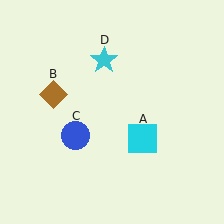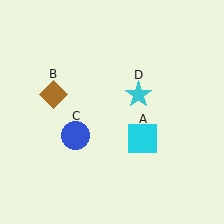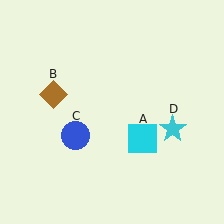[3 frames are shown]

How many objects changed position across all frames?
1 object changed position: cyan star (object D).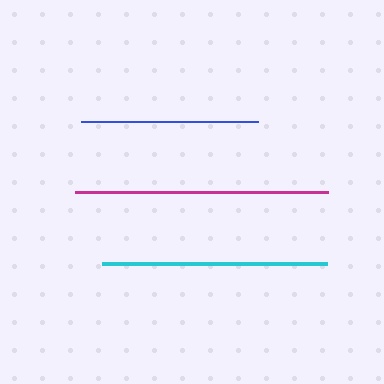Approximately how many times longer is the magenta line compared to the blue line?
The magenta line is approximately 1.4 times the length of the blue line.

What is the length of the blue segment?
The blue segment is approximately 177 pixels long.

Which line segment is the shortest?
The blue line is the shortest at approximately 177 pixels.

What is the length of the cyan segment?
The cyan segment is approximately 225 pixels long.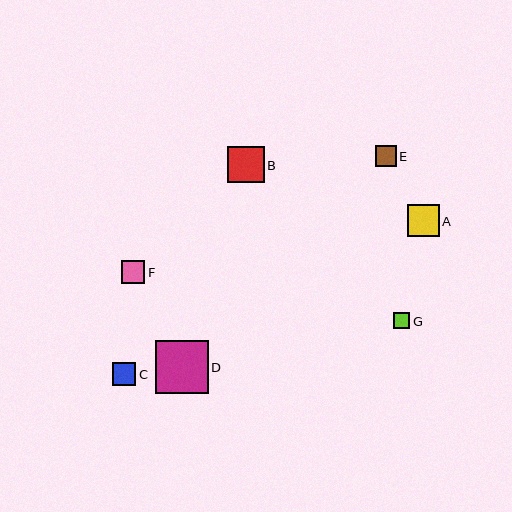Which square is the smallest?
Square G is the smallest with a size of approximately 16 pixels.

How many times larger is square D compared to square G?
Square D is approximately 3.2 times the size of square G.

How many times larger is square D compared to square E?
Square D is approximately 2.6 times the size of square E.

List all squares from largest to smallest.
From largest to smallest: D, B, A, C, F, E, G.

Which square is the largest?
Square D is the largest with a size of approximately 53 pixels.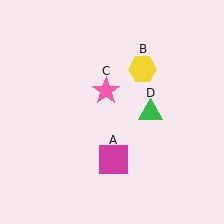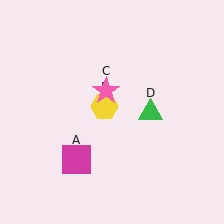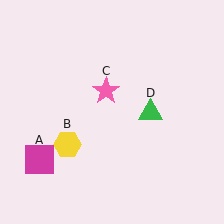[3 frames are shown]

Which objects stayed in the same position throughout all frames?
Pink star (object C) and green triangle (object D) remained stationary.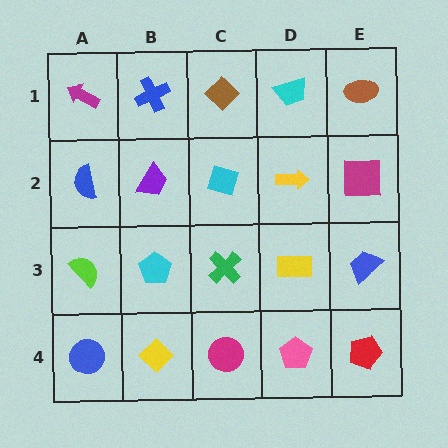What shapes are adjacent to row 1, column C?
A cyan diamond (row 2, column C), a blue cross (row 1, column B), a cyan trapezoid (row 1, column D).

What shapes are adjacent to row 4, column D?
A yellow rectangle (row 3, column D), a magenta circle (row 4, column C), a red pentagon (row 4, column E).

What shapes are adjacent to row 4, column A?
A lime semicircle (row 3, column A), a yellow diamond (row 4, column B).